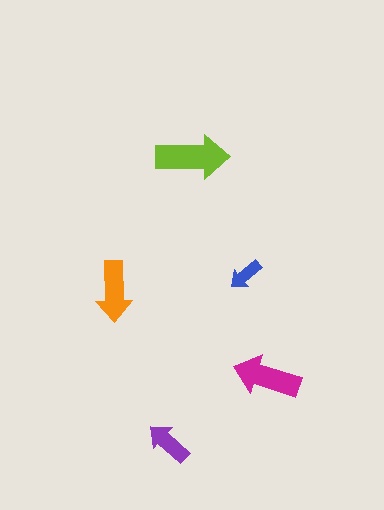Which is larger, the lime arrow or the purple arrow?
The lime one.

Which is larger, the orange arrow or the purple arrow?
The orange one.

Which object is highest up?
The lime arrow is topmost.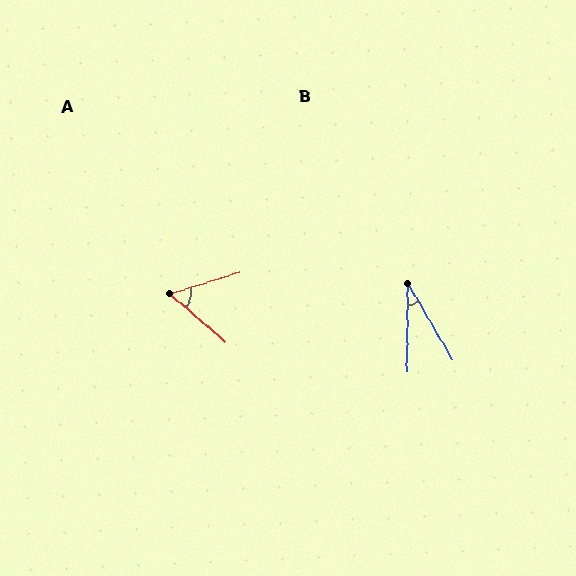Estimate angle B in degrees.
Approximately 31 degrees.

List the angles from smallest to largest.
B (31°), A (58°).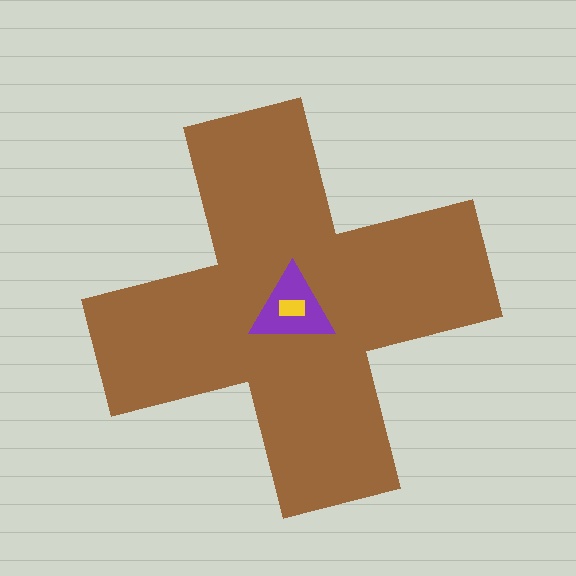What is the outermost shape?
The brown cross.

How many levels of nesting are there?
3.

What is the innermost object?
The yellow rectangle.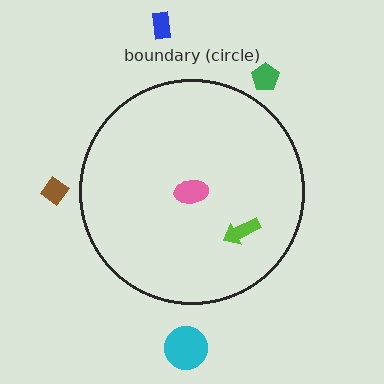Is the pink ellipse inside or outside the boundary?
Inside.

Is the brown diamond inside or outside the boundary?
Outside.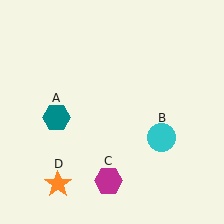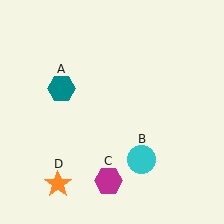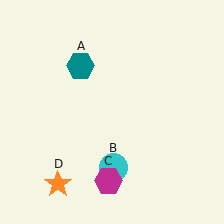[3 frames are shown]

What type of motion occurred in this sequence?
The teal hexagon (object A), cyan circle (object B) rotated clockwise around the center of the scene.